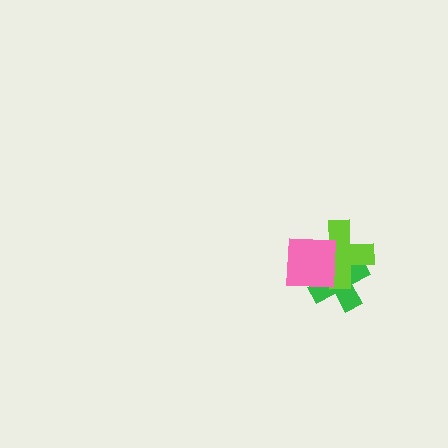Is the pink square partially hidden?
No, no other shape covers it.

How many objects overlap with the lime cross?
2 objects overlap with the lime cross.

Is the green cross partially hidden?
Yes, it is partially covered by another shape.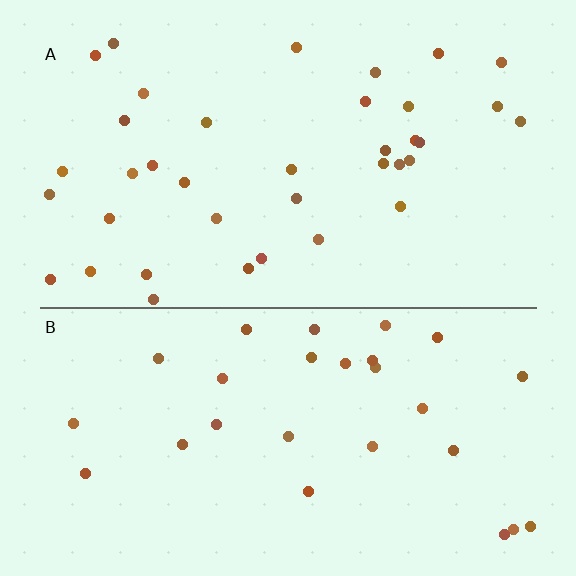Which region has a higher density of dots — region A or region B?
A (the top).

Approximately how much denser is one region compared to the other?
Approximately 1.3× — region A over region B.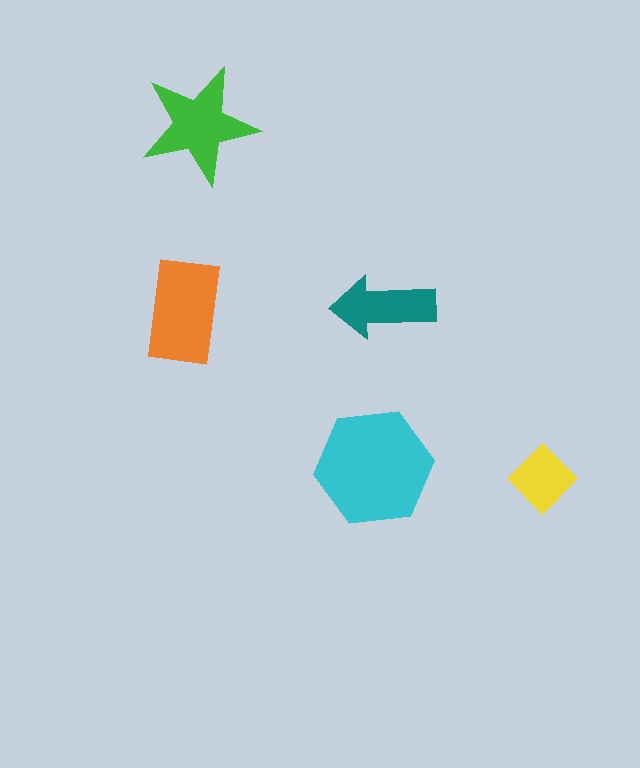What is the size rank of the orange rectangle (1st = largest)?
2nd.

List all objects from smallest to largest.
The yellow diamond, the teal arrow, the green star, the orange rectangle, the cyan hexagon.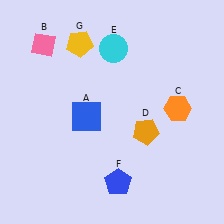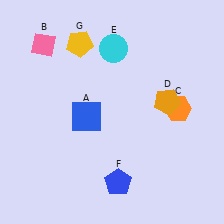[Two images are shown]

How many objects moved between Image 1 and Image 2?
1 object moved between the two images.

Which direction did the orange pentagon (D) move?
The orange pentagon (D) moved up.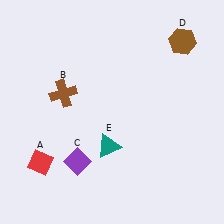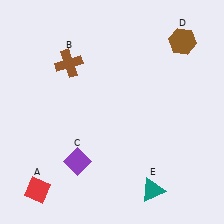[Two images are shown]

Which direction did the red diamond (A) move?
The red diamond (A) moved down.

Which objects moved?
The objects that moved are: the red diamond (A), the brown cross (B), the teal triangle (E).